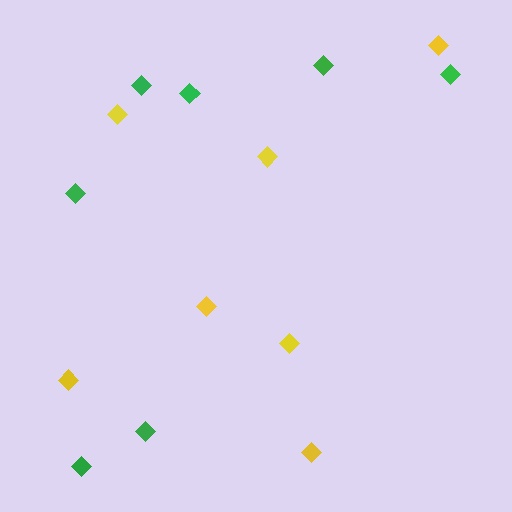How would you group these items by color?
There are 2 groups: one group of yellow diamonds (7) and one group of green diamonds (7).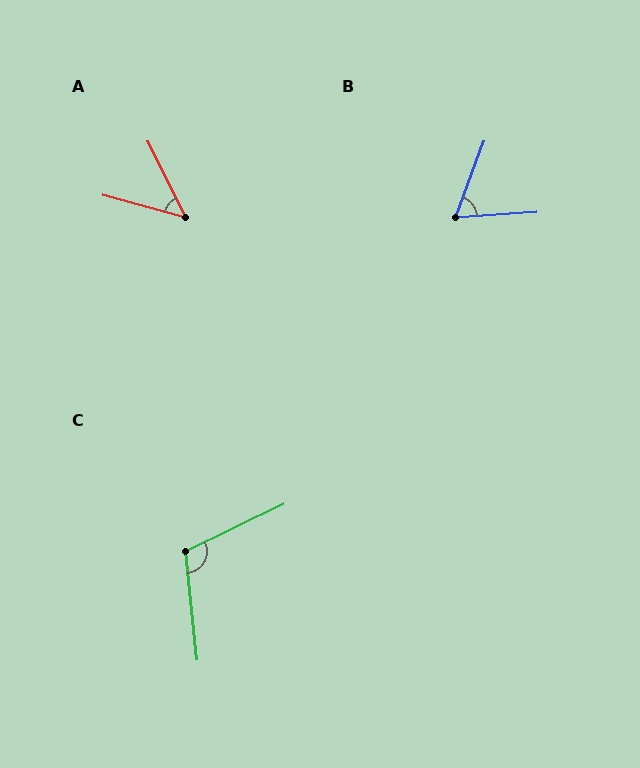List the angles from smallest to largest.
A (48°), B (65°), C (110°).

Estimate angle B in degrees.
Approximately 65 degrees.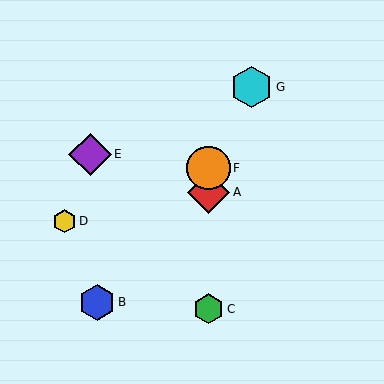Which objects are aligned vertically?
Objects A, C, F are aligned vertically.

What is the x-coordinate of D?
Object D is at x≈64.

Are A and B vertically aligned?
No, A is at x≈209 and B is at x≈97.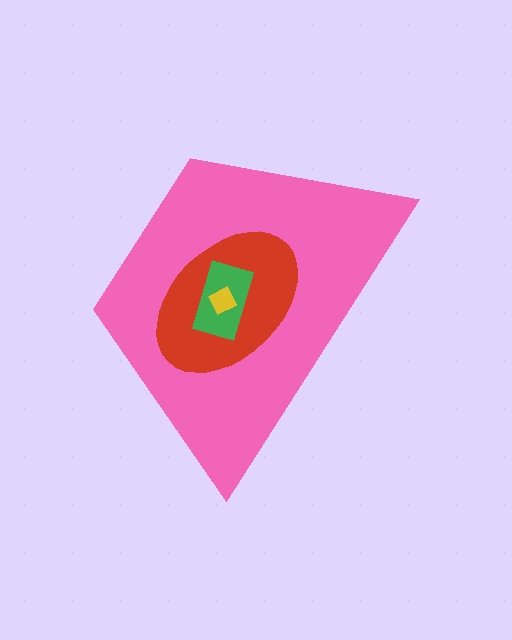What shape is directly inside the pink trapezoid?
The red ellipse.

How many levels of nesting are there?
4.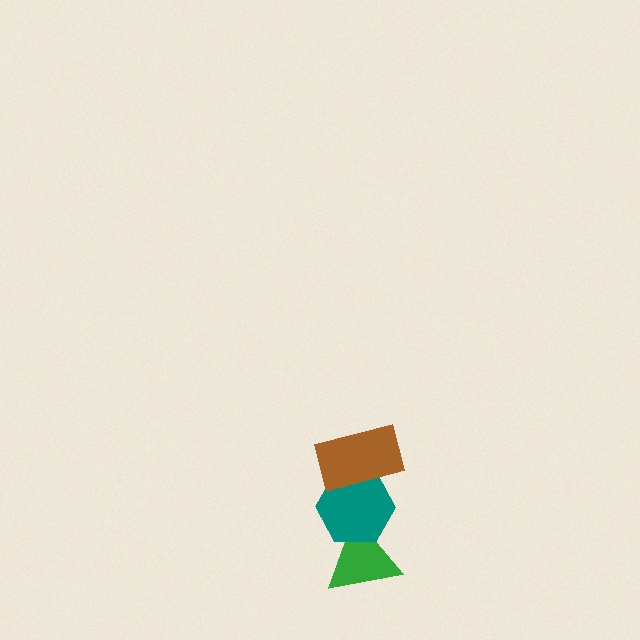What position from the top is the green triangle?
The green triangle is 3rd from the top.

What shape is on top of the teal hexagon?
The brown rectangle is on top of the teal hexagon.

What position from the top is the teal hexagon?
The teal hexagon is 2nd from the top.